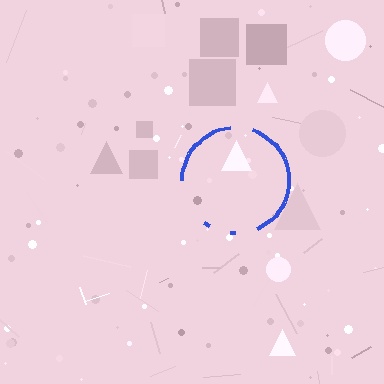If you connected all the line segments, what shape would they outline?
They would outline a circle.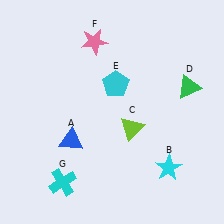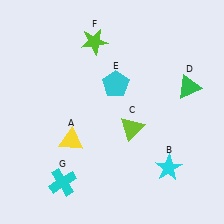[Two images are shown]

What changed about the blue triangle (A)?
In Image 1, A is blue. In Image 2, it changed to yellow.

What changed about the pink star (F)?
In Image 1, F is pink. In Image 2, it changed to lime.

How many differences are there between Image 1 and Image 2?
There are 2 differences between the two images.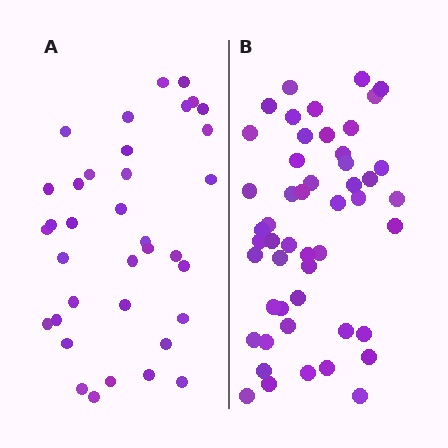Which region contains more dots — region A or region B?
Region B (the right region) has more dots.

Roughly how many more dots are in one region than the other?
Region B has approximately 15 more dots than region A.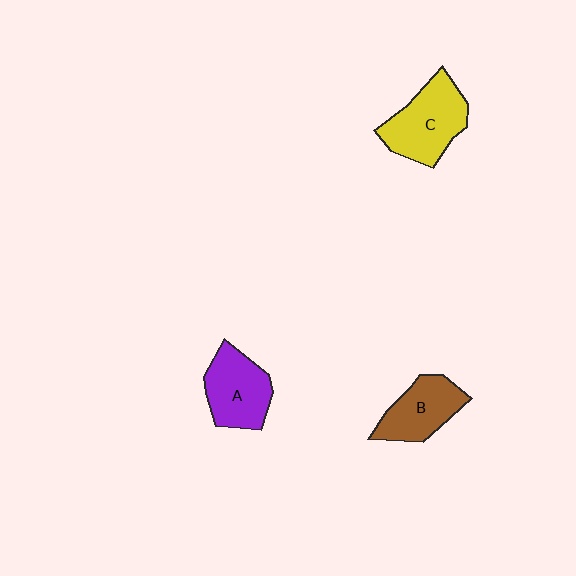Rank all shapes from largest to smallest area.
From largest to smallest: C (yellow), A (purple), B (brown).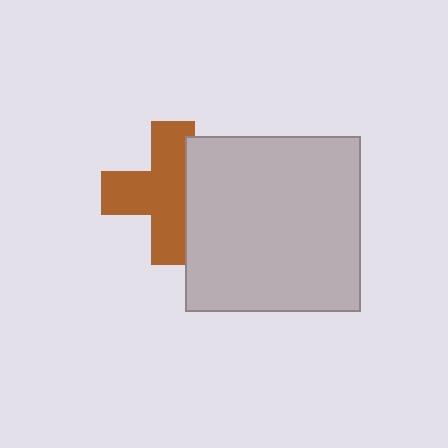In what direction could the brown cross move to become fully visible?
The brown cross could move left. That would shift it out from behind the light gray square entirely.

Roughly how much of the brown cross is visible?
Most of it is visible (roughly 67%).